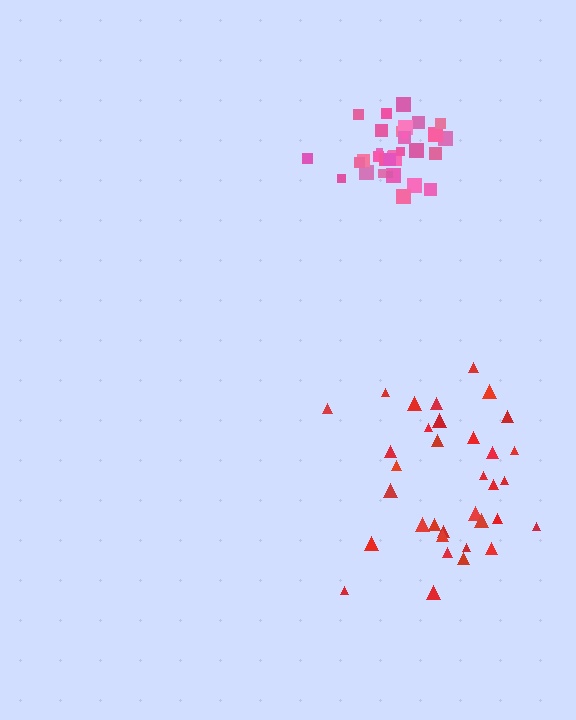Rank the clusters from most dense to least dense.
pink, red.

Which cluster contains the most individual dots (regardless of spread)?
Red (34).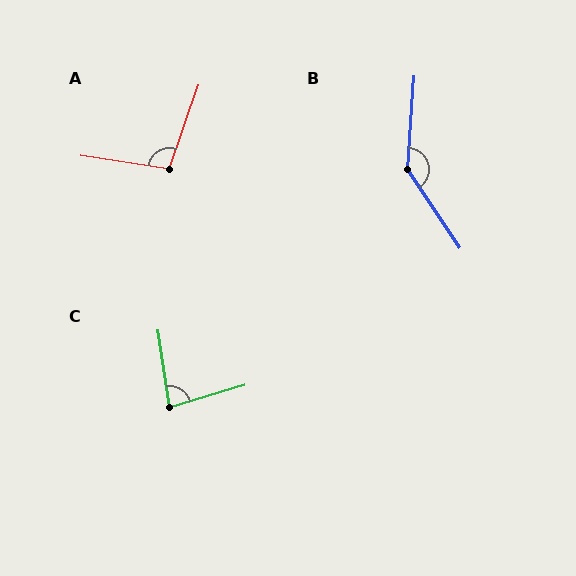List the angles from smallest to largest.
C (82°), A (101°), B (142°).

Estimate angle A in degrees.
Approximately 101 degrees.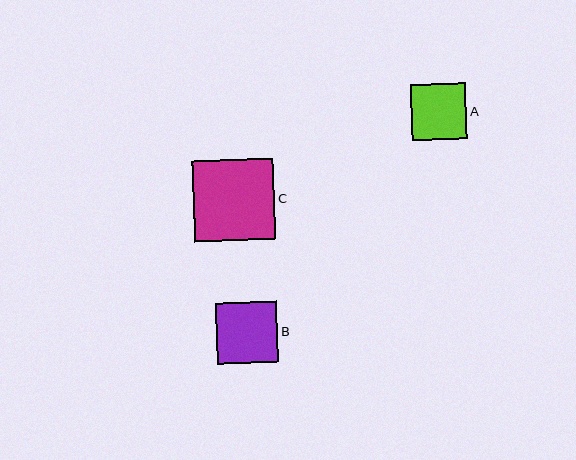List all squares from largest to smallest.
From largest to smallest: C, B, A.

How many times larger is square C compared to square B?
Square C is approximately 1.3 times the size of square B.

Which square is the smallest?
Square A is the smallest with a size of approximately 56 pixels.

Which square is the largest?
Square C is the largest with a size of approximately 81 pixels.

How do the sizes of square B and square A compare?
Square B and square A are approximately the same size.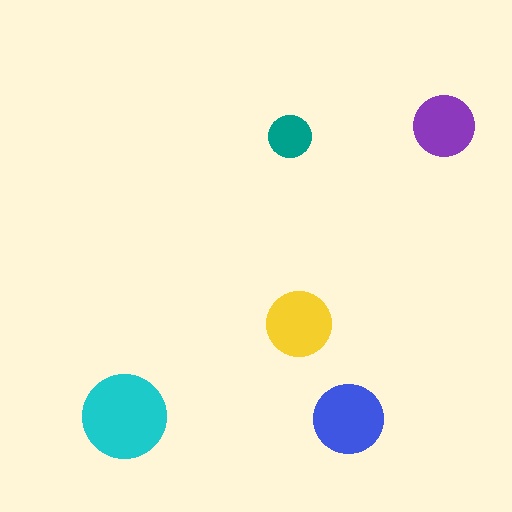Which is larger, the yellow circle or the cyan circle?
The cyan one.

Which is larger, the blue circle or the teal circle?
The blue one.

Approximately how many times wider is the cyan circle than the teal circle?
About 2 times wider.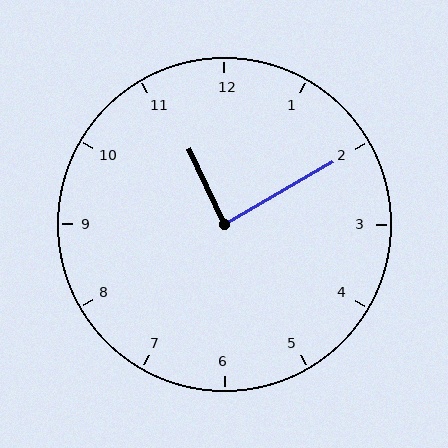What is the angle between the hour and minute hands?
Approximately 85 degrees.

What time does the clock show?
11:10.